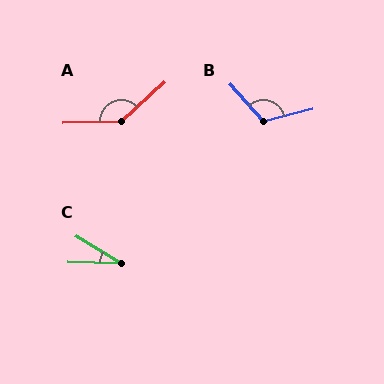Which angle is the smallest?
C, at approximately 30 degrees.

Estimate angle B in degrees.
Approximately 118 degrees.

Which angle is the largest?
A, at approximately 139 degrees.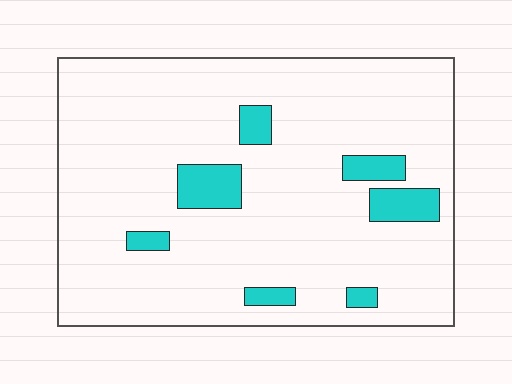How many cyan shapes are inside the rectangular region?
7.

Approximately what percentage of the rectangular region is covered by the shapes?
Approximately 10%.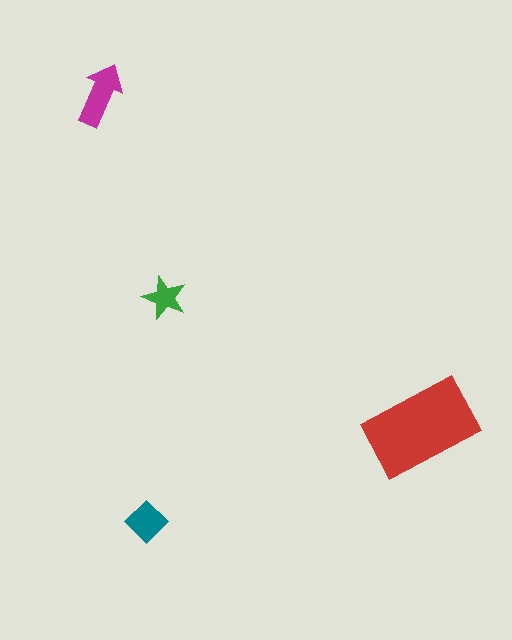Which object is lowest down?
The teal diamond is bottommost.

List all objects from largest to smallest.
The red rectangle, the magenta arrow, the teal diamond, the green star.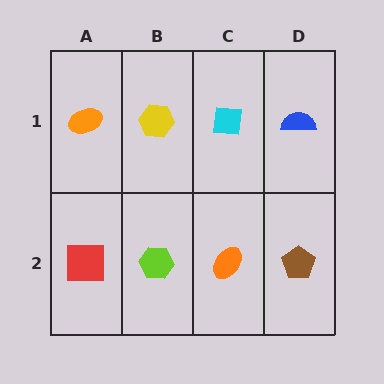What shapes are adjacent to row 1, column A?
A red square (row 2, column A), a yellow hexagon (row 1, column B).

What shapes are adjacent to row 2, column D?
A blue semicircle (row 1, column D), an orange ellipse (row 2, column C).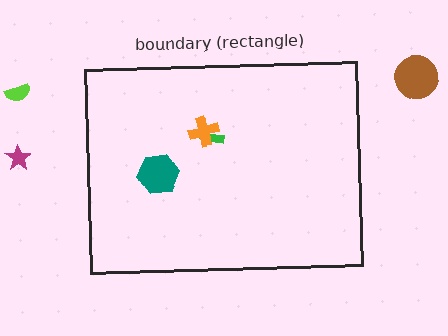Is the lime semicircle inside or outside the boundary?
Outside.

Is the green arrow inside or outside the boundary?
Inside.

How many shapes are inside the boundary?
3 inside, 3 outside.